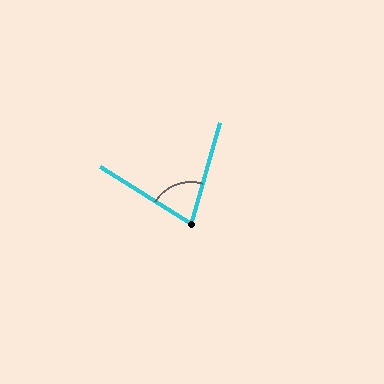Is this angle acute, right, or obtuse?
It is acute.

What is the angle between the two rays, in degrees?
Approximately 74 degrees.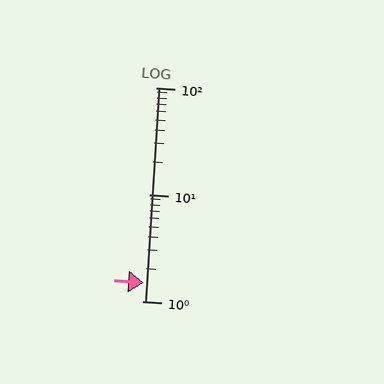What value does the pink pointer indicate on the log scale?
The pointer indicates approximately 1.5.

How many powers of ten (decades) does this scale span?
The scale spans 2 decades, from 1 to 100.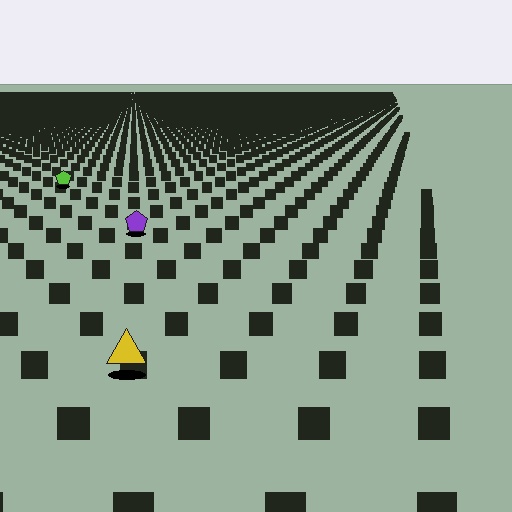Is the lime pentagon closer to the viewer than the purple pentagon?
No. The purple pentagon is closer — you can tell from the texture gradient: the ground texture is coarser near it.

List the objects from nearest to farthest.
From nearest to farthest: the yellow triangle, the purple pentagon, the lime pentagon.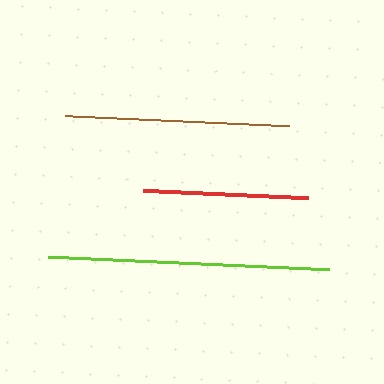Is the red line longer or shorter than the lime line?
The lime line is longer than the red line.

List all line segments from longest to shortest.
From longest to shortest: lime, brown, red.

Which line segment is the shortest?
The red line is the shortest at approximately 165 pixels.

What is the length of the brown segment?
The brown segment is approximately 224 pixels long.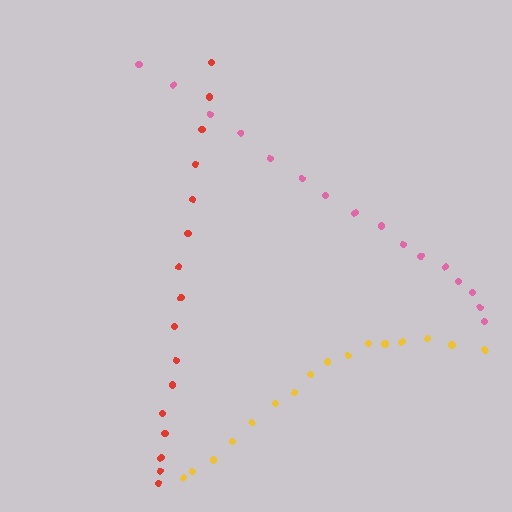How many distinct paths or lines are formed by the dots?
There are 3 distinct paths.